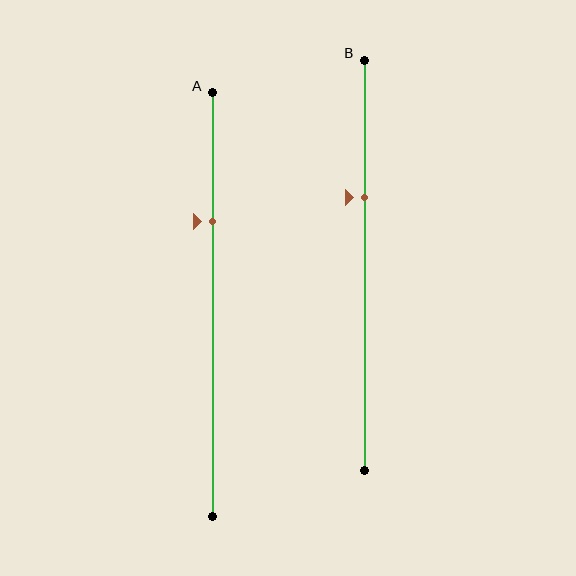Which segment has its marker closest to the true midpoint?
Segment B has its marker closest to the true midpoint.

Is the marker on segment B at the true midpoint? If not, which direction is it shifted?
No, the marker on segment B is shifted upward by about 16% of the segment length.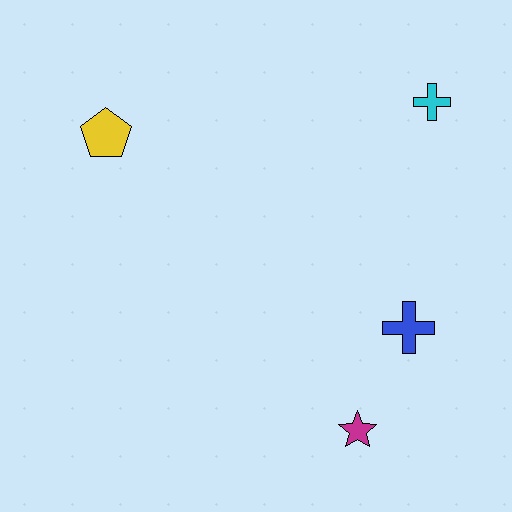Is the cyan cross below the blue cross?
No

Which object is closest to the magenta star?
The blue cross is closest to the magenta star.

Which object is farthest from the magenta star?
The yellow pentagon is farthest from the magenta star.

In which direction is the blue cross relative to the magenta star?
The blue cross is above the magenta star.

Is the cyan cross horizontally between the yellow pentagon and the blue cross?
No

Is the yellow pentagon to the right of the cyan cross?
No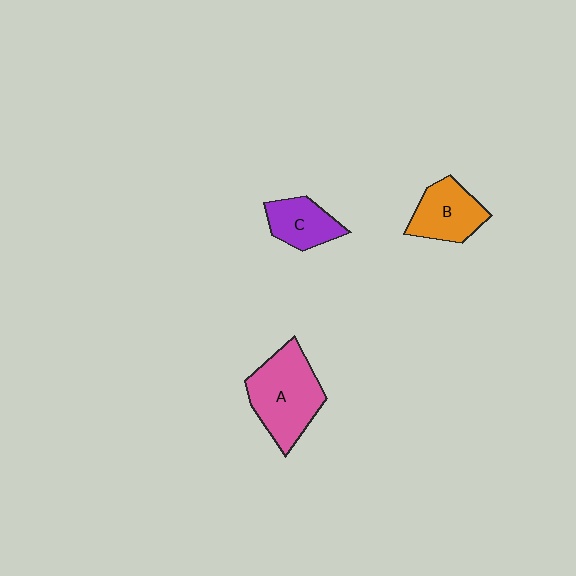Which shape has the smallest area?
Shape C (purple).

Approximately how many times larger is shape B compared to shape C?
Approximately 1.2 times.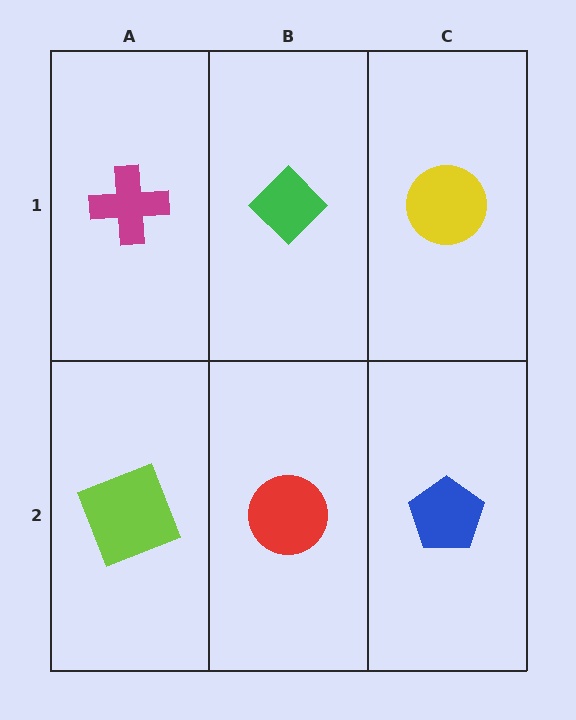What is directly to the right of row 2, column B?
A blue pentagon.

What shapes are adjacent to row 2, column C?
A yellow circle (row 1, column C), a red circle (row 2, column B).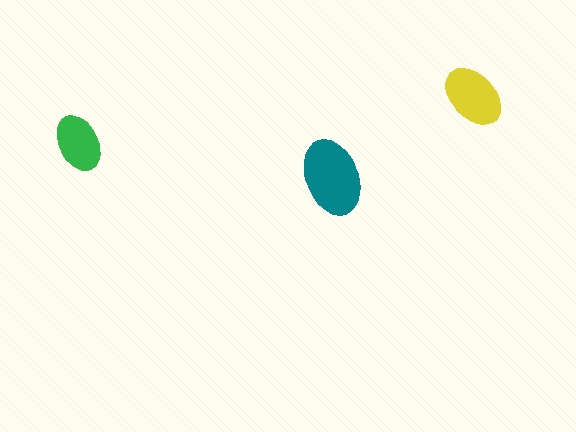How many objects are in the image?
There are 3 objects in the image.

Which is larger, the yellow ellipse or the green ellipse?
The yellow one.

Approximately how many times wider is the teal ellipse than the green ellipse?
About 1.5 times wider.